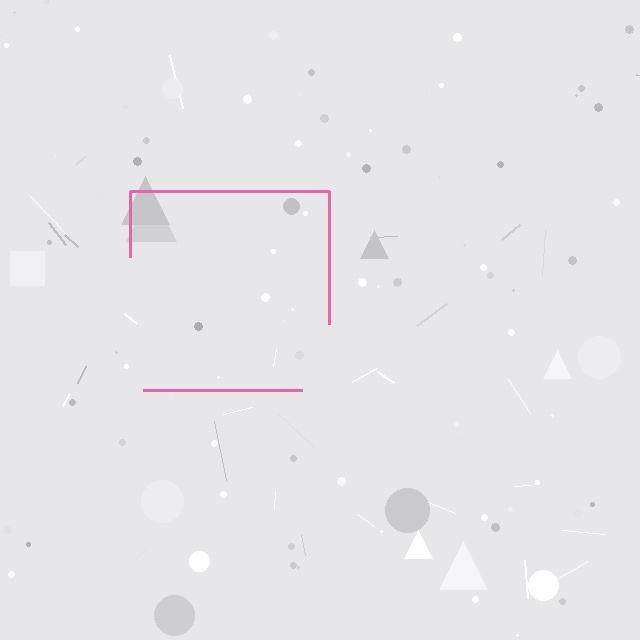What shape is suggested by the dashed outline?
The dashed outline suggests a square.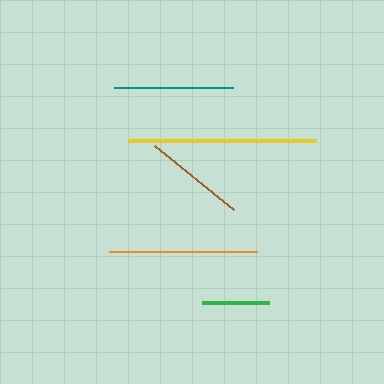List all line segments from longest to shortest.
From longest to shortest: yellow, orange, teal, brown, green.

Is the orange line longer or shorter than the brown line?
The orange line is longer than the brown line.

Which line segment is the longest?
The yellow line is the longest at approximately 188 pixels.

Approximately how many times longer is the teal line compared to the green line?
The teal line is approximately 1.8 times the length of the green line.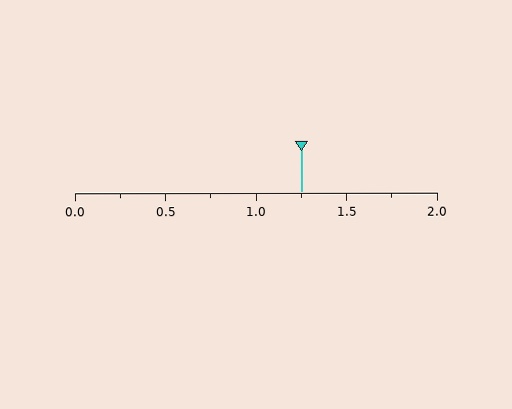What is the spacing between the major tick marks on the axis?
The major ticks are spaced 0.5 apart.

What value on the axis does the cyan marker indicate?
The marker indicates approximately 1.25.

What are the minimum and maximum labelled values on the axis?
The axis runs from 0.0 to 2.0.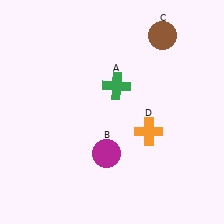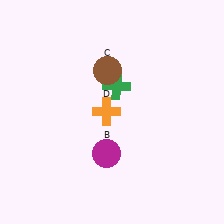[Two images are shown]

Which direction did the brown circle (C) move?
The brown circle (C) moved left.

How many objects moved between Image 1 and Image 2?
2 objects moved between the two images.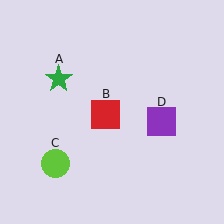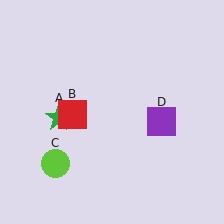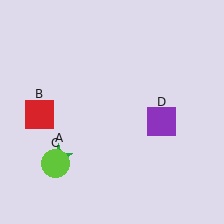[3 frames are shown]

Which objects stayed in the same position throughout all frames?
Lime circle (object C) and purple square (object D) remained stationary.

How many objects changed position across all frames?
2 objects changed position: green star (object A), red square (object B).